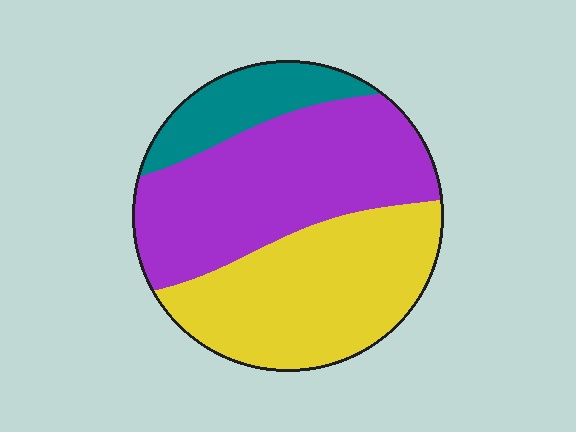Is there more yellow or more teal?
Yellow.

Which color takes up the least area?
Teal, at roughly 15%.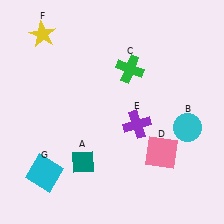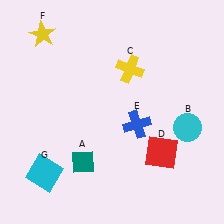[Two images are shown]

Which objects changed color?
C changed from green to yellow. D changed from pink to red. E changed from purple to blue.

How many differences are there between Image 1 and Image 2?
There are 3 differences between the two images.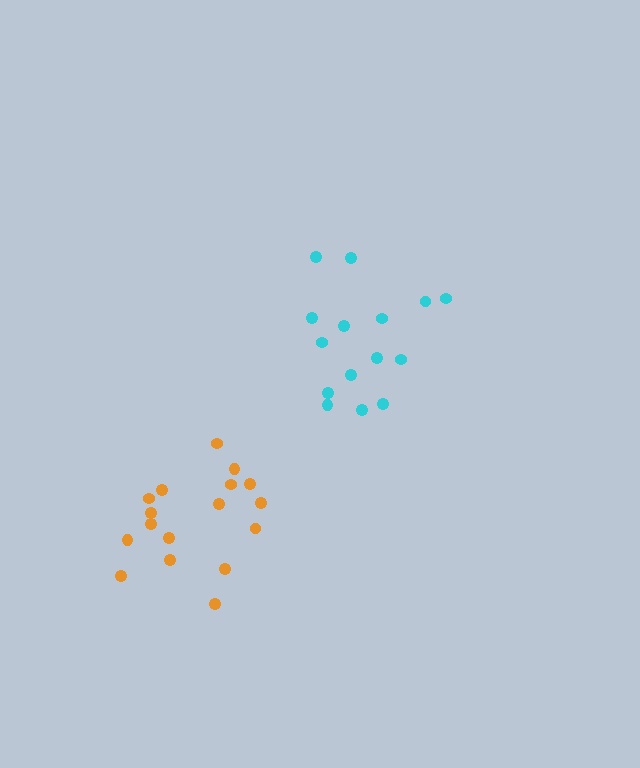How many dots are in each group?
Group 1: 17 dots, Group 2: 15 dots (32 total).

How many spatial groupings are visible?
There are 2 spatial groupings.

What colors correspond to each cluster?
The clusters are colored: orange, cyan.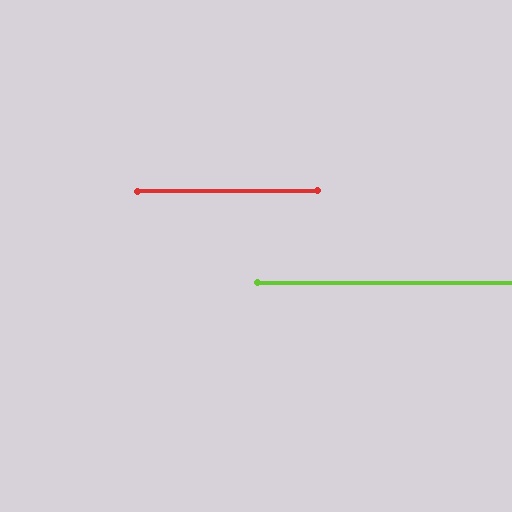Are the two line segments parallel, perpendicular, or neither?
Parallel — their directions differ by only 0.3°.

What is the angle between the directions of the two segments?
Approximately 0 degrees.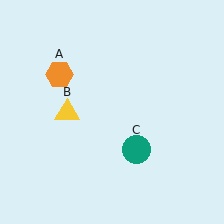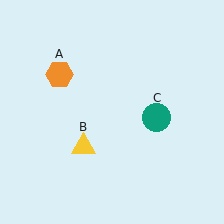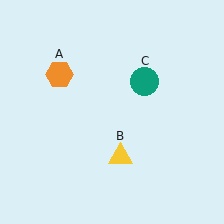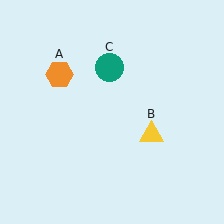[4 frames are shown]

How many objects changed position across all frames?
2 objects changed position: yellow triangle (object B), teal circle (object C).